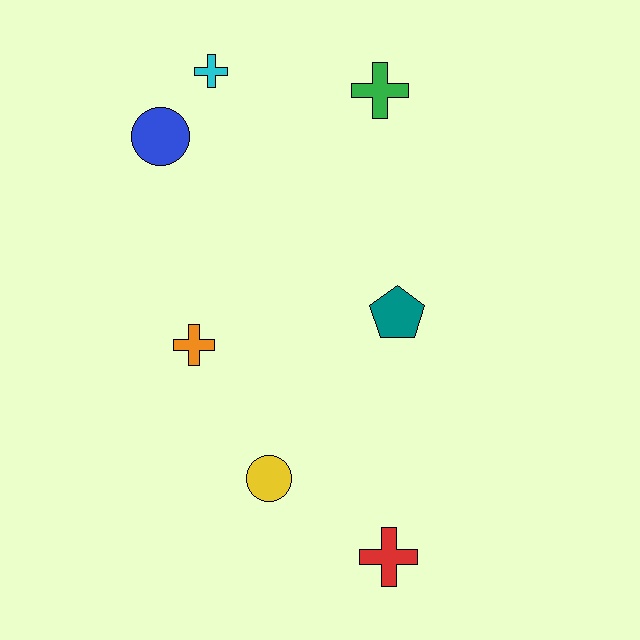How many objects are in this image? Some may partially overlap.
There are 7 objects.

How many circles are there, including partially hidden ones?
There are 2 circles.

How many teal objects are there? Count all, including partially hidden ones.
There is 1 teal object.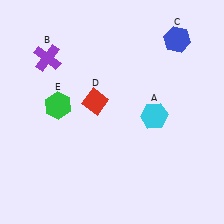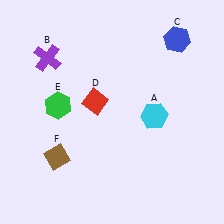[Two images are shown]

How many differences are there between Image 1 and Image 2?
There is 1 difference between the two images.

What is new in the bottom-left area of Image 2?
A brown diamond (F) was added in the bottom-left area of Image 2.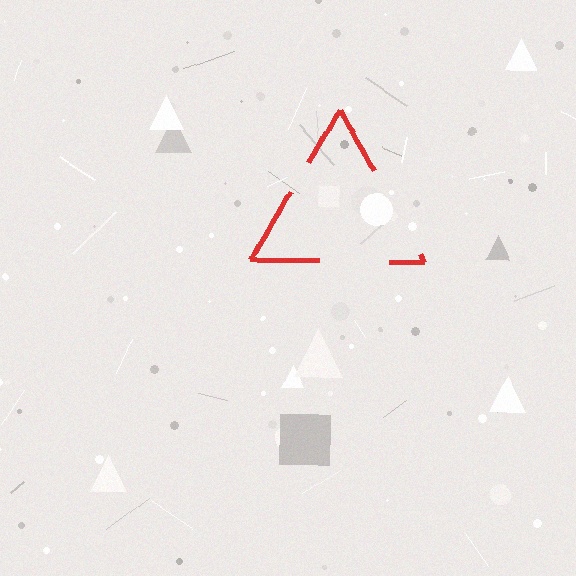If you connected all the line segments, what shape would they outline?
They would outline a triangle.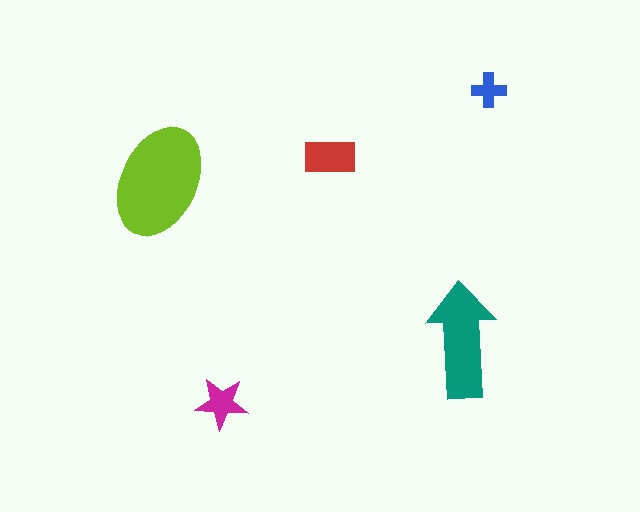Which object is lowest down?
The magenta star is bottommost.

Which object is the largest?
The lime ellipse.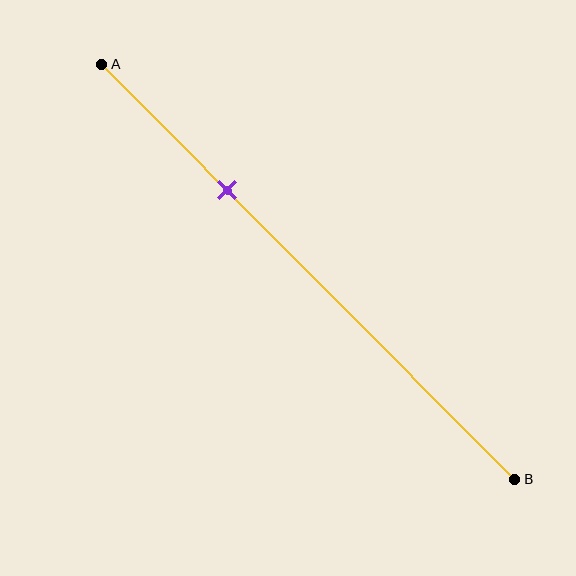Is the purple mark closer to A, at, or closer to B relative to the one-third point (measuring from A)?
The purple mark is approximately at the one-third point of segment AB.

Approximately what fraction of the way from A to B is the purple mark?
The purple mark is approximately 30% of the way from A to B.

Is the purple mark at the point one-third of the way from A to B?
Yes, the mark is approximately at the one-third point.